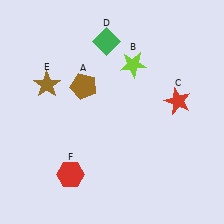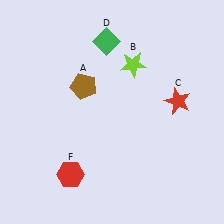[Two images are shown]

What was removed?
The brown star (E) was removed in Image 2.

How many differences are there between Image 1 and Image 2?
There is 1 difference between the two images.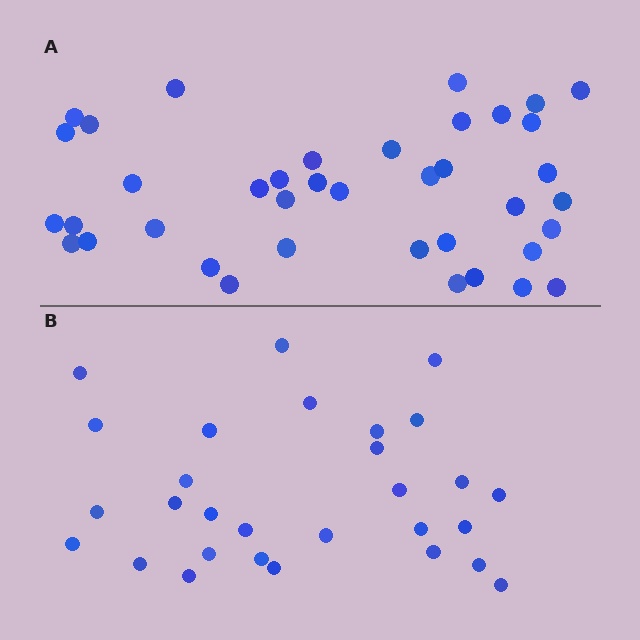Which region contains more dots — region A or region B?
Region A (the top region) has more dots.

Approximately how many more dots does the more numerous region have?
Region A has roughly 10 or so more dots than region B.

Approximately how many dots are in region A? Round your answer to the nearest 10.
About 40 dots. (The exact count is 39, which rounds to 40.)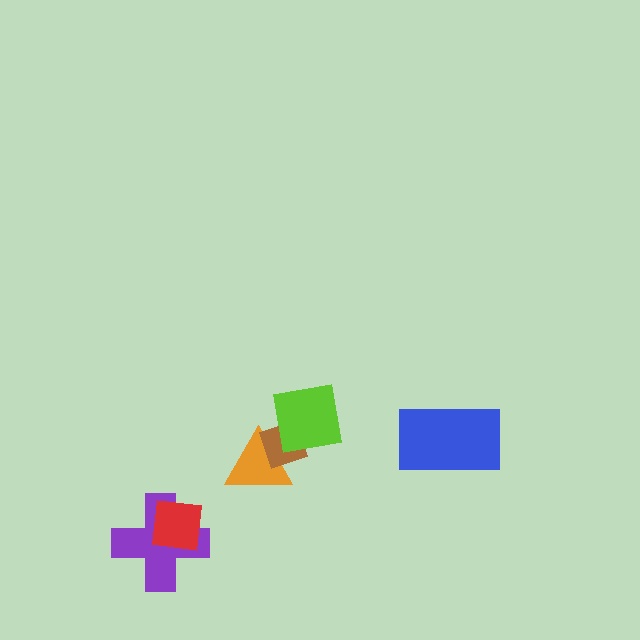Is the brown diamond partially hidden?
Yes, it is partially covered by another shape.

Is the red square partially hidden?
No, no other shape covers it.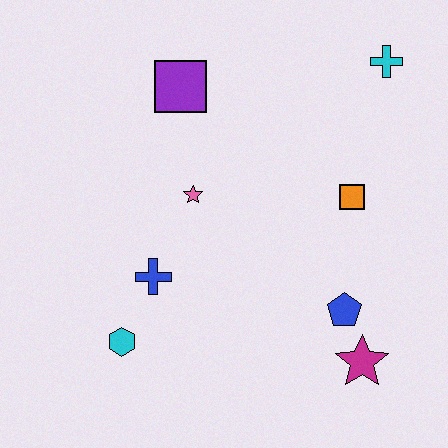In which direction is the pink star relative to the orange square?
The pink star is to the left of the orange square.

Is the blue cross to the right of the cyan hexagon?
Yes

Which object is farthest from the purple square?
The magenta star is farthest from the purple square.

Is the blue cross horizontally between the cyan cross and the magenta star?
No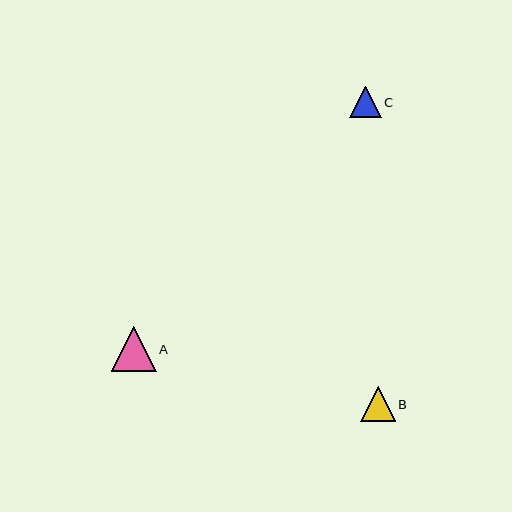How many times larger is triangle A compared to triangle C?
Triangle A is approximately 1.5 times the size of triangle C.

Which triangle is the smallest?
Triangle C is the smallest with a size of approximately 31 pixels.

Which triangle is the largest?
Triangle A is the largest with a size of approximately 45 pixels.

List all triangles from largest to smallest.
From largest to smallest: A, B, C.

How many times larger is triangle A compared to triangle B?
Triangle A is approximately 1.3 times the size of triangle B.